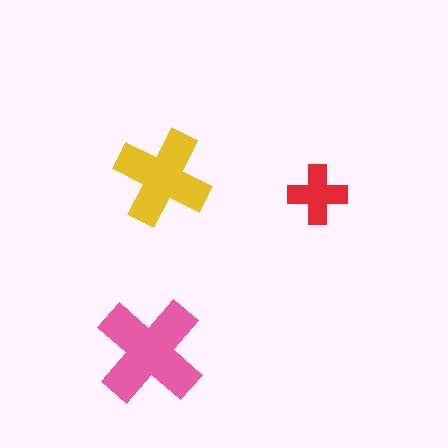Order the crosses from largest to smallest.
the pink one, the yellow one, the red one.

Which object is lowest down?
The pink cross is bottommost.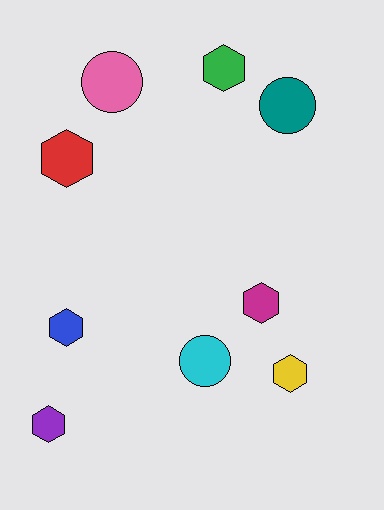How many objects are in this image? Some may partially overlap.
There are 9 objects.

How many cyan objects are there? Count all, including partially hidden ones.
There is 1 cyan object.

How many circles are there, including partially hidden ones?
There are 3 circles.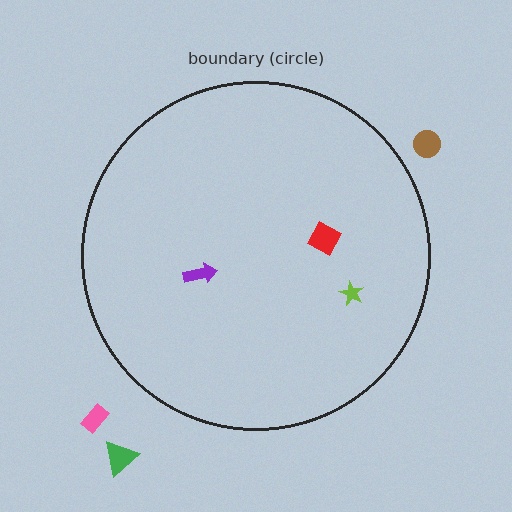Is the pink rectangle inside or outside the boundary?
Outside.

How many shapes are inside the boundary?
3 inside, 3 outside.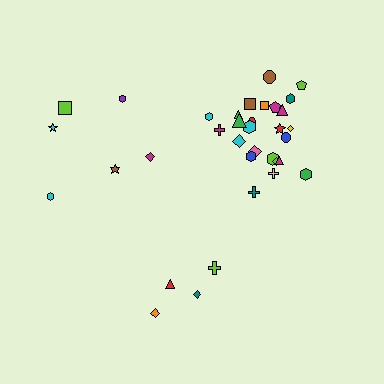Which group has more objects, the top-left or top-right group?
The top-right group.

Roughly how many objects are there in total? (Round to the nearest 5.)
Roughly 35 objects in total.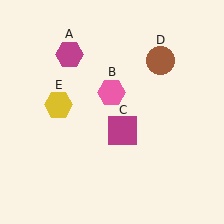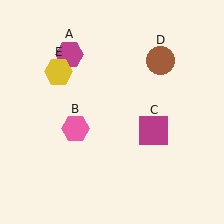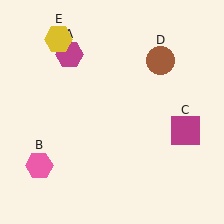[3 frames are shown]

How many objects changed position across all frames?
3 objects changed position: pink hexagon (object B), magenta square (object C), yellow hexagon (object E).